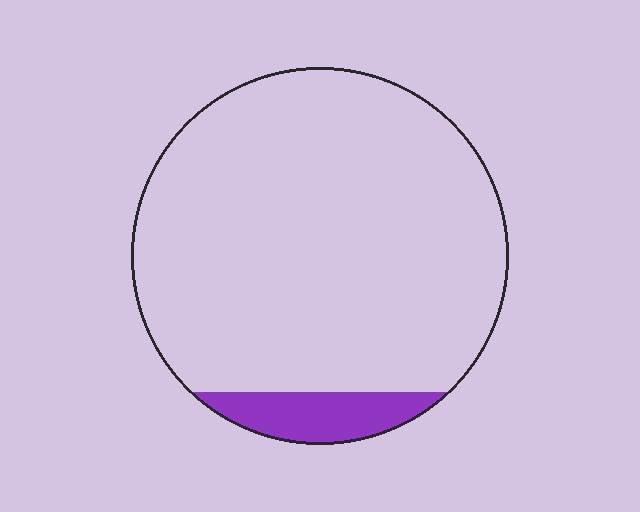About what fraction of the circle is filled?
About one tenth (1/10).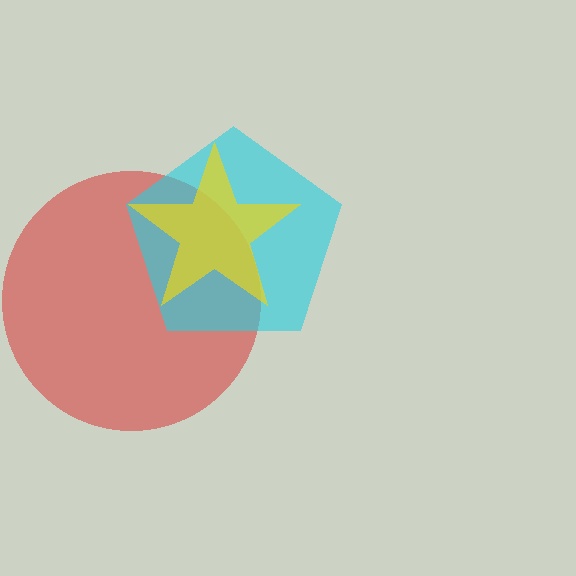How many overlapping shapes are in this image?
There are 3 overlapping shapes in the image.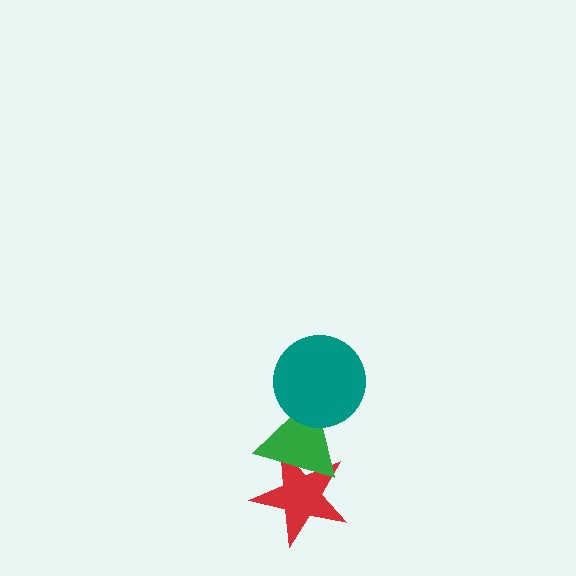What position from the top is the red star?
The red star is 3rd from the top.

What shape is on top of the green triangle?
The teal circle is on top of the green triangle.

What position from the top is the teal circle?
The teal circle is 1st from the top.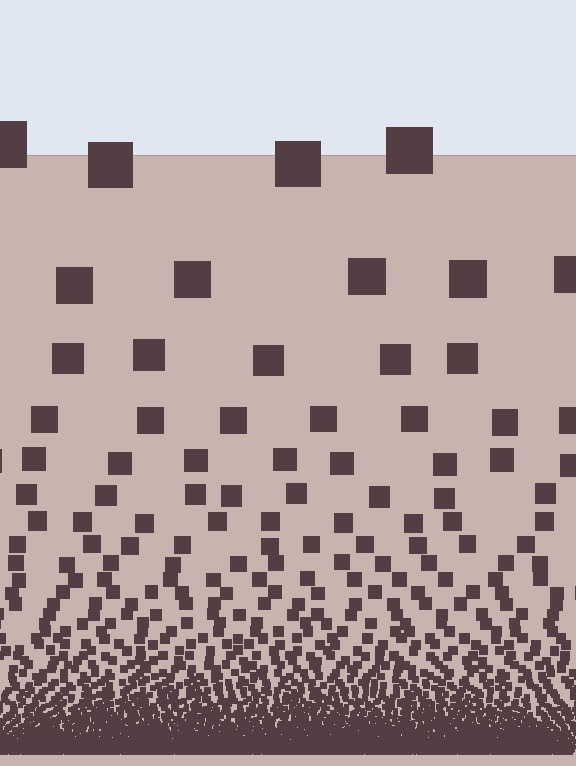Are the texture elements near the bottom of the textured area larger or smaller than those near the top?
Smaller. The gradient is inverted — elements near the bottom are smaller and denser.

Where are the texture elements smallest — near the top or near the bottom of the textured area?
Near the bottom.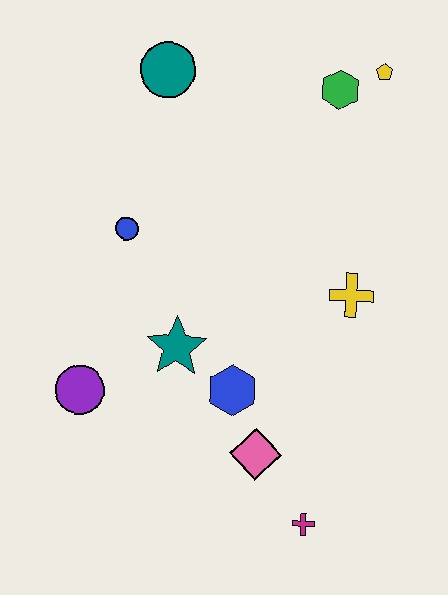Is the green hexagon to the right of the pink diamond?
Yes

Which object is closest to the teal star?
The blue hexagon is closest to the teal star.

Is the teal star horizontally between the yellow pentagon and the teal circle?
Yes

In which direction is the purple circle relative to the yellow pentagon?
The purple circle is below the yellow pentagon.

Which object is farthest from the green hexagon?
The magenta cross is farthest from the green hexagon.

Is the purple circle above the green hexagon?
No